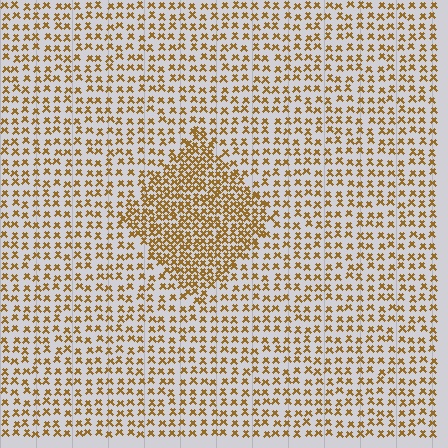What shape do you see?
I see a diamond.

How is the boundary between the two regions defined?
The boundary is defined by a change in element density (approximately 2.0x ratio). All elements are the same color, size, and shape.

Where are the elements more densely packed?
The elements are more densely packed inside the diamond boundary.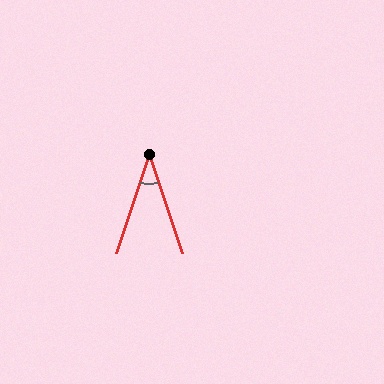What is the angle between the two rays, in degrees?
Approximately 37 degrees.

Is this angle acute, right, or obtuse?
It is acute.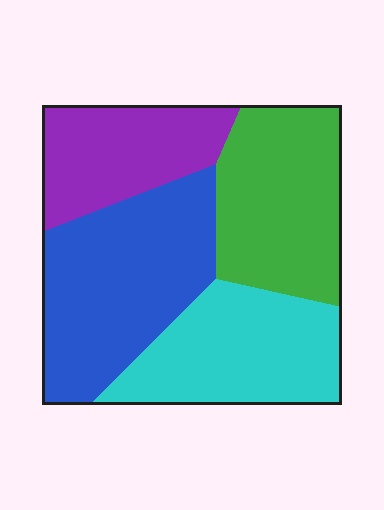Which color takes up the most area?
Blue, at roughly 30%.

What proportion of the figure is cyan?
Cyan covers around 25% of the figure.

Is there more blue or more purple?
Blue.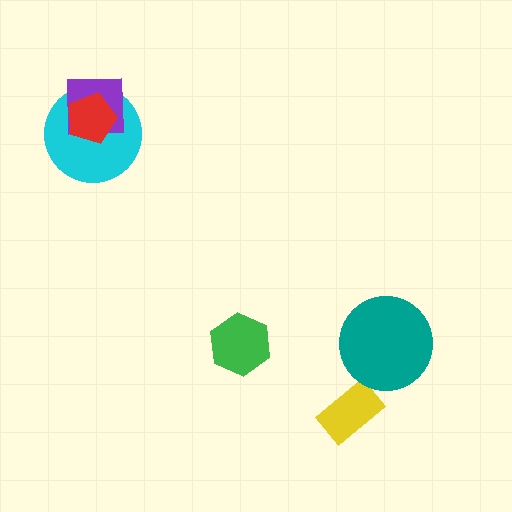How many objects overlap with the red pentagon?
2 objects overlap with the red pentagon.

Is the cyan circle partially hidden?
Yes, it is partially covered by another shape.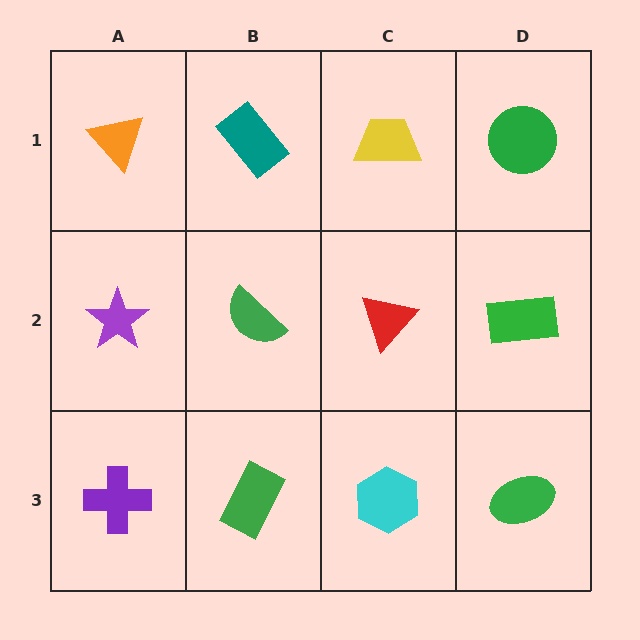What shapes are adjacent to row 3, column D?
A green rectangle (row 2, column D), a cyan hexagon (row 3, column C).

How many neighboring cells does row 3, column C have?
3.